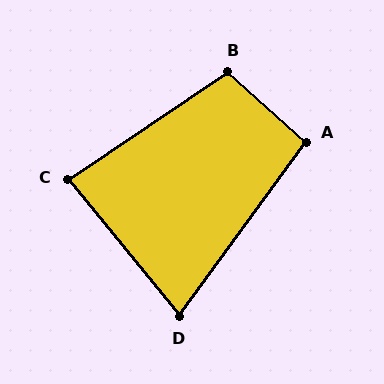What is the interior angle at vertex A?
Approximately 95 degrees (obtuse).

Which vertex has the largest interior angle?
B, at approximately 104 degrees.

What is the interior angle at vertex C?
Approximately 85 degrees (acute).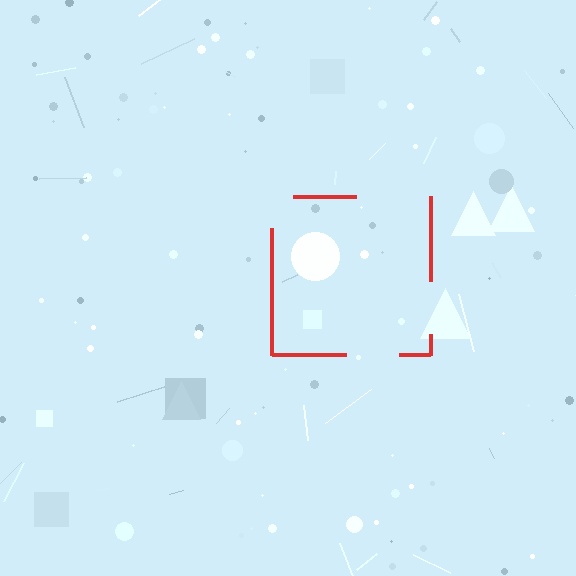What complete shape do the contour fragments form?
The contour fragments form a square.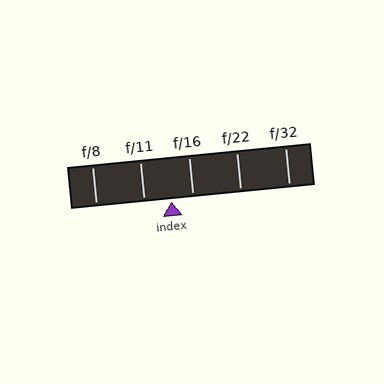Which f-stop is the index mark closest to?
The index mark is closest to f/16.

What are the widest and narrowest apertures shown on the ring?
The widest aperture shown is f/8 and the narrowest is f/32.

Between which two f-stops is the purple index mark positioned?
The index mark is between f/11 and f/16.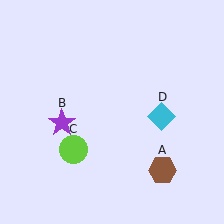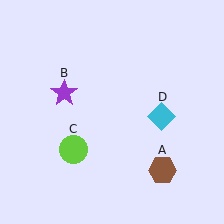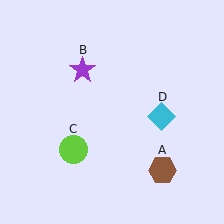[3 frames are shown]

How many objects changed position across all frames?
1 object changed position: purple star (object B).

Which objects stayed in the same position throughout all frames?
Brown hexagon (object A) and lime circle (object C) and cyan diamond (object D) remained stationary.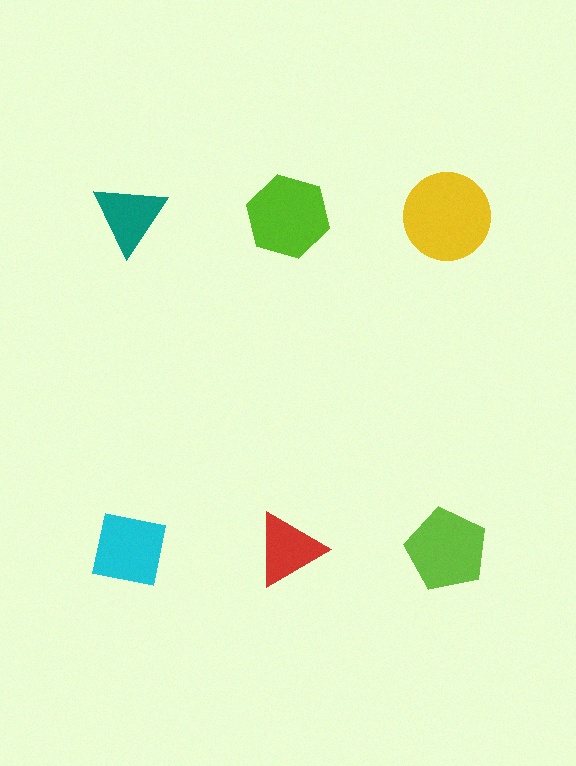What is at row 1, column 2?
A lime hexagon.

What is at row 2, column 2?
A red triangle.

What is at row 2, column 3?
A lime pentagon.